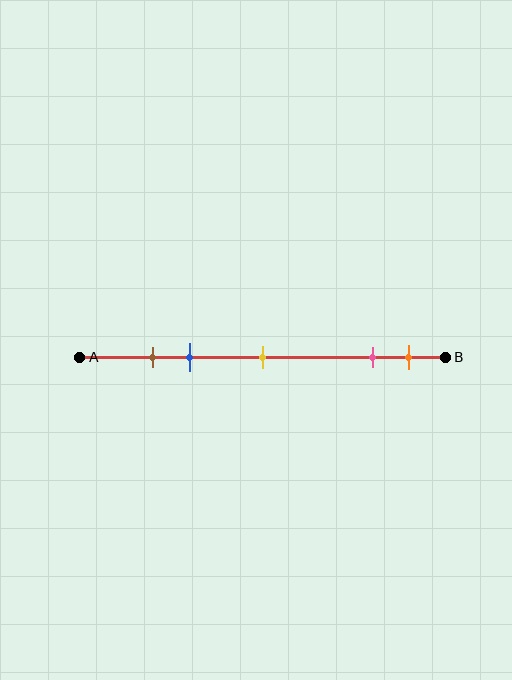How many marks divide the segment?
There are 5 marks dividing the segment.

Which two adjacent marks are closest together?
The brown and blue marks are the closest adjacent pair.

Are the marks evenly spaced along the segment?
No, the marks are not evenly spaced.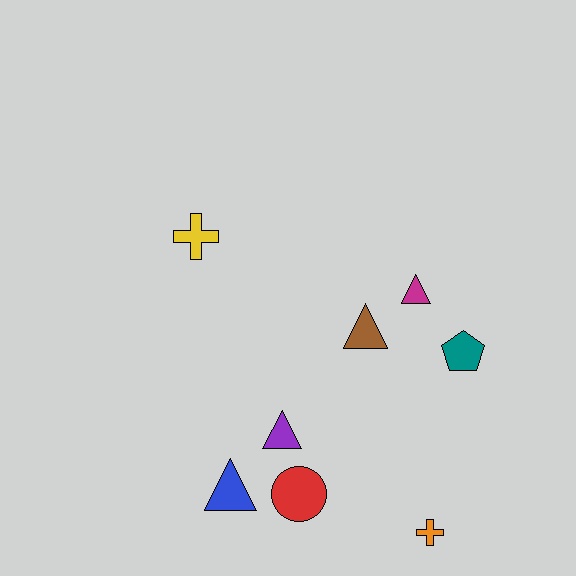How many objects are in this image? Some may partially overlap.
There are 8 objects.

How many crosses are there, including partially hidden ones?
There are 2 crosses.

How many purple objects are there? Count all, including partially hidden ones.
There is 1 purple object.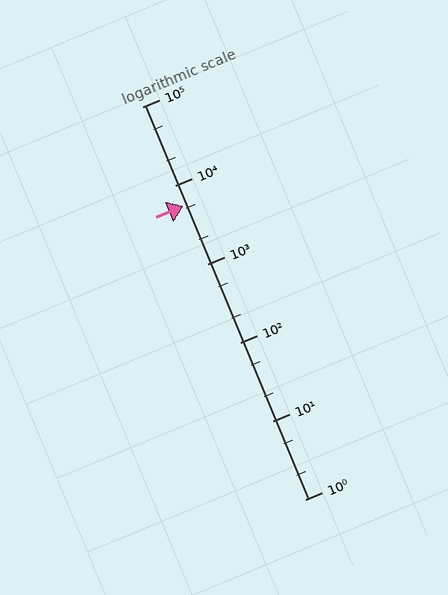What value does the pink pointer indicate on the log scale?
The pointer indicates approximately 5500.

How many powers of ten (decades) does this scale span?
The scale spans 5 decades, from 1 to 100000.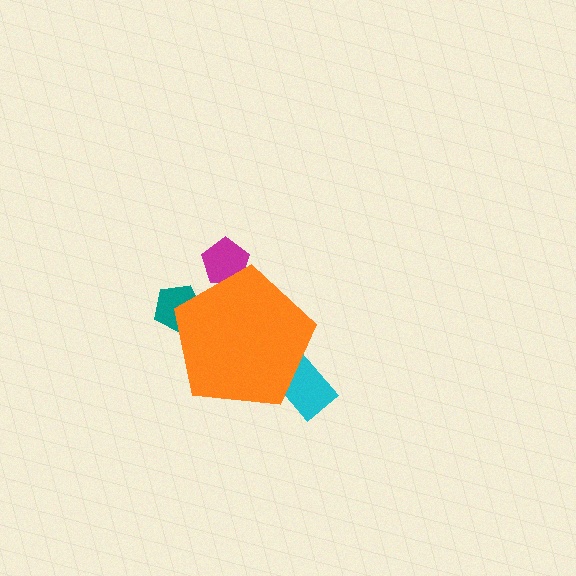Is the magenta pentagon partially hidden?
Yes, the magenta pentagon is partially hidden behind the orange pentagon.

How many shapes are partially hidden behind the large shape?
3 shapes are partially hidden.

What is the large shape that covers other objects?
An orange pentagon.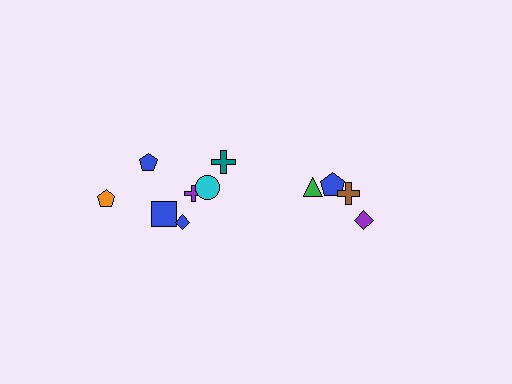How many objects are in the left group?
There are 7 objects.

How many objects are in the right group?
There are 4 objects.